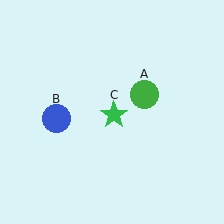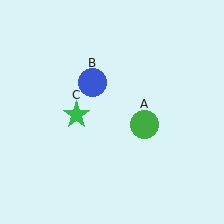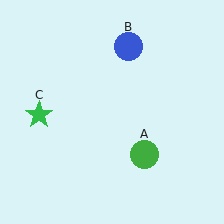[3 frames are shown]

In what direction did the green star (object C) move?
The green star (object C) moved left.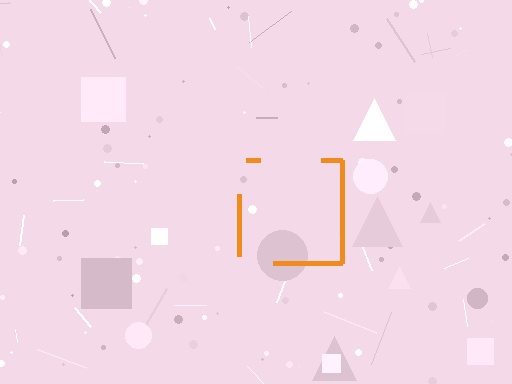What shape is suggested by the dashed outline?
The dashed outline suggests a square.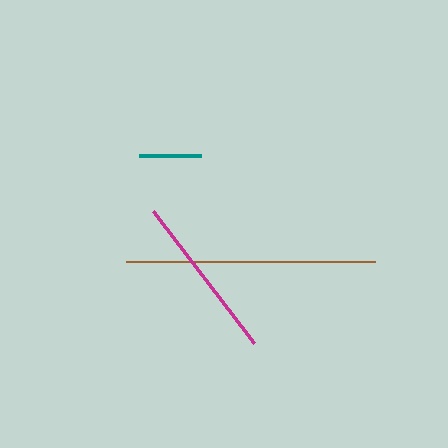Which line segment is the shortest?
The teal line is the shortest at approximately 61 pixels.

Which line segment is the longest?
The brown line is the longest at approximately 250 pixels.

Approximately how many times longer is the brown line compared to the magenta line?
The brown line is approximately 1.5 times the length of the magenta line.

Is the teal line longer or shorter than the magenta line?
The magenta line is longer than the teal line.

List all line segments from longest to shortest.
From longest to shortest: brown, magenta, teal.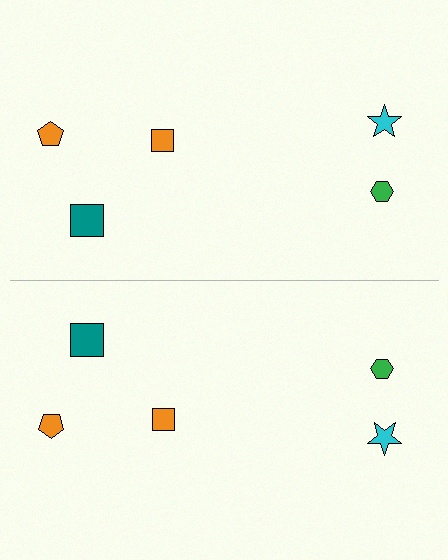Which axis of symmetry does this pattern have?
The pattern has a horizontal axis of symmetry running through the center of the image.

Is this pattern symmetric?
Yes, this pattern has bilateral (reflection) symmetry.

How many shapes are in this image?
There are 10 shapes in this image.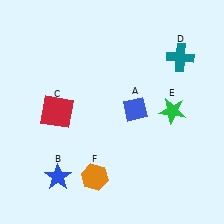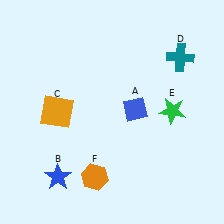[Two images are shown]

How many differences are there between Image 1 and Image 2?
There is 1 difference between the two images.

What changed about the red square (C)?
In Image 1, C is red. In Image 2, it changed to orange.